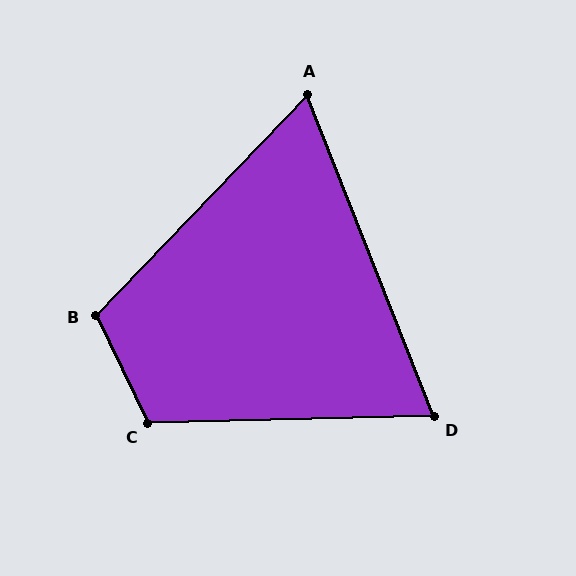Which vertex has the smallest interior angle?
A, at approximately 65 degrees.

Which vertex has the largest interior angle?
C, at approximately 115 degrees.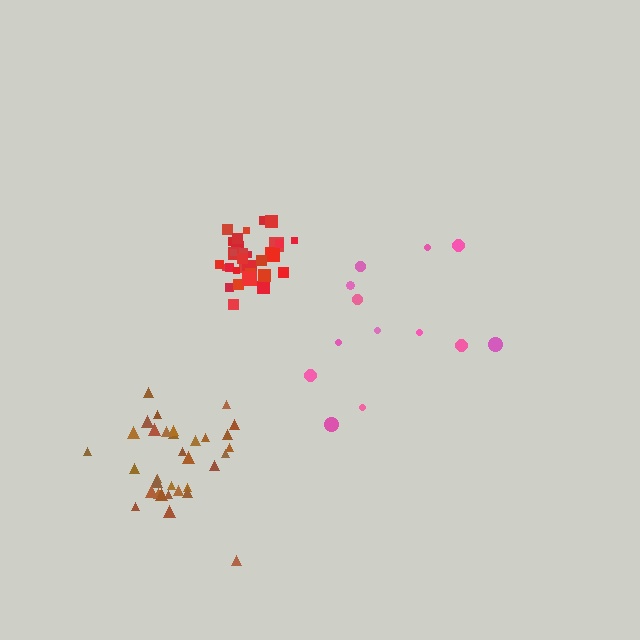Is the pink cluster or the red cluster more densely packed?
Red.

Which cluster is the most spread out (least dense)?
Pink.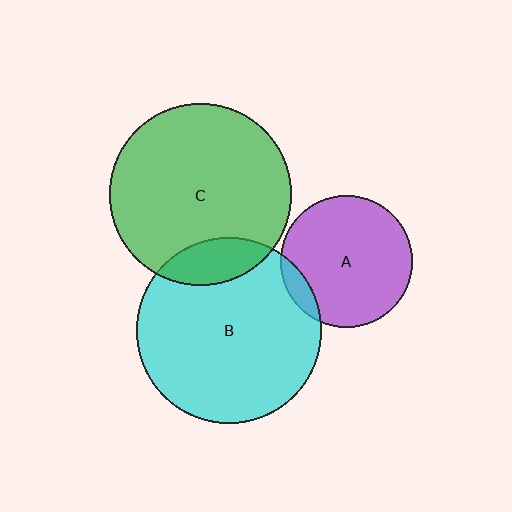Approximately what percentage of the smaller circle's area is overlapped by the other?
Approximately 15%.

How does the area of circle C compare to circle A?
Approximately 1.9 times.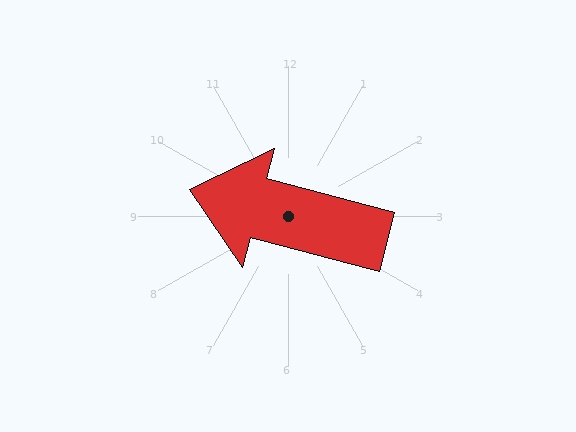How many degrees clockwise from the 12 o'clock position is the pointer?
Approximately 285 degrees.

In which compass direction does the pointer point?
West.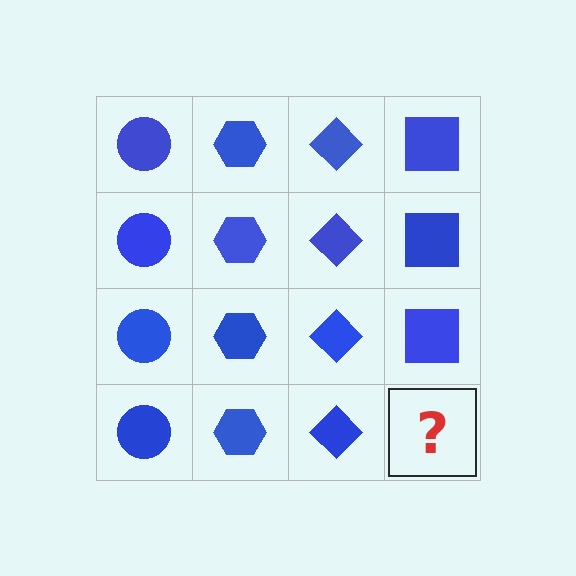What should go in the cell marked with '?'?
The missing cell should contain a blue square.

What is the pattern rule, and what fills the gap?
The rule is that each column has a consistent shape. The gap should be filled with a blue square.